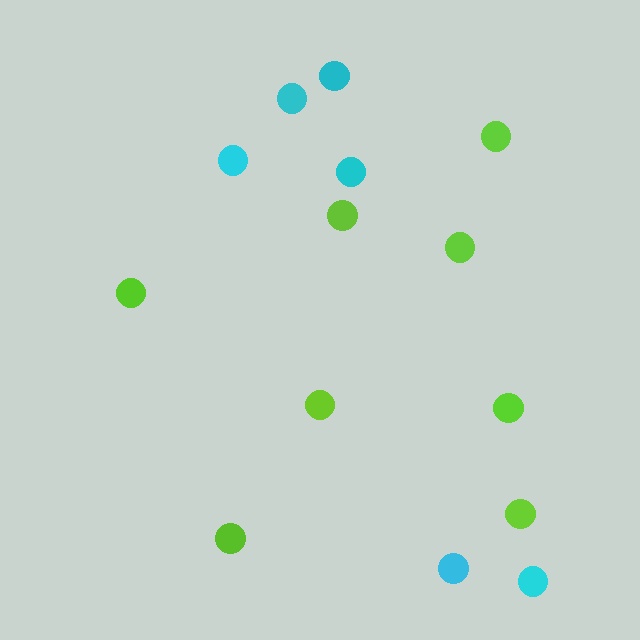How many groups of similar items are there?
There are 2 groups: one group of cyan circles (6) and one group of lime circles (8).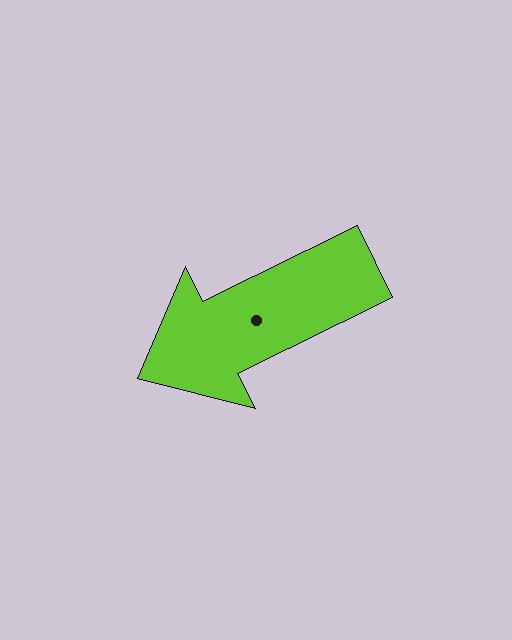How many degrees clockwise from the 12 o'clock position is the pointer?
Approximately 244 degrees.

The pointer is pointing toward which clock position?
Roughly 8 o'clock.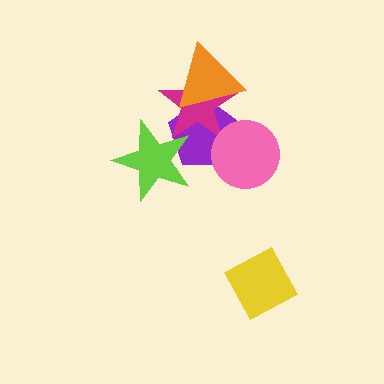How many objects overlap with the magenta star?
3 objects overlap with the magenta star.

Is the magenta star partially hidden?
Yes, it is partially covered by another shape.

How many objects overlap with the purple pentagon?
4 objects overlap with the purple pentagon.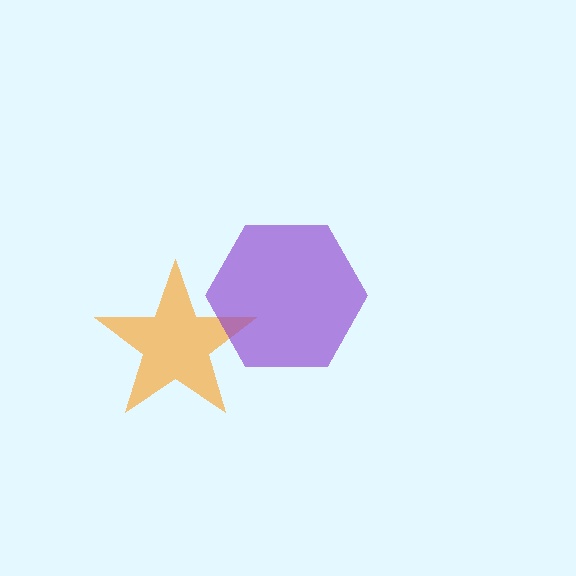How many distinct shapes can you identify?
There are 2 distinct shapes: an orange star, a purple hexagon.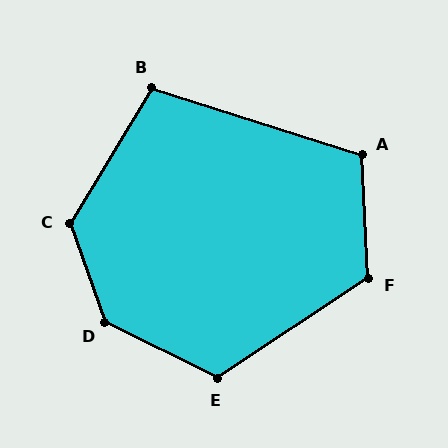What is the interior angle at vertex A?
Approximately 111 degrees (obtuse).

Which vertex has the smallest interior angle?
B, at approximately 103 degrees.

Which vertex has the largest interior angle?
D, at approximately 136 degrees.